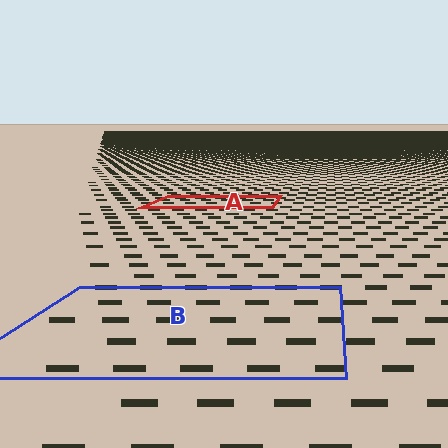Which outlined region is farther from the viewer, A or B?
Region A is farther from the viewer — the texture elements inside it appear smaller and more densely packed.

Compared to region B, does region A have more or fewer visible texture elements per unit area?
Region A has more texture elements per unit area — they are packed more densely because it is farther away.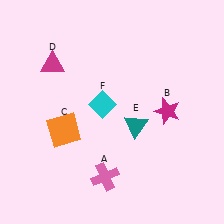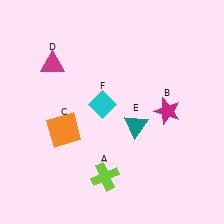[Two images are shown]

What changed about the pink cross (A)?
In Image 1, A is pink. In Image 2, it changed to lime.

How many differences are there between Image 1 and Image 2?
There is 1 difference between the two images.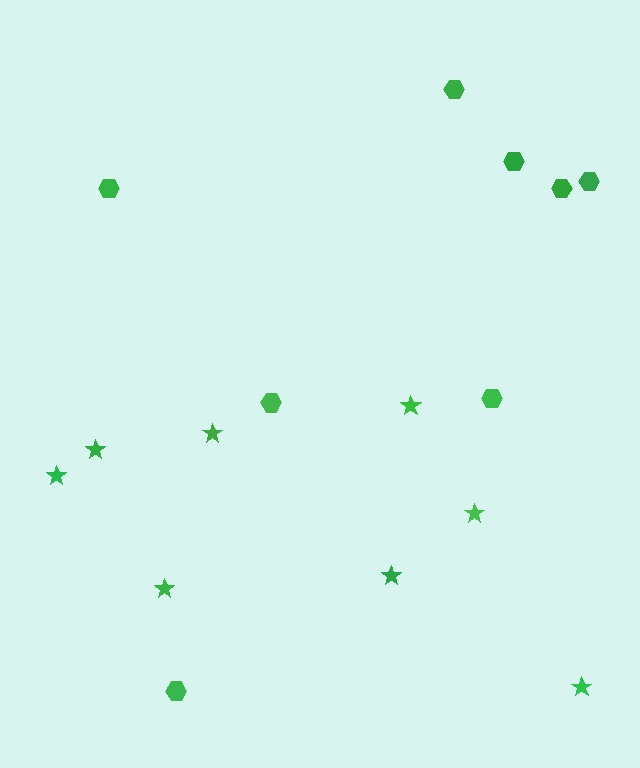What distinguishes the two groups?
There are 2 groups: one group of hexagons (8) and one group of stars (8).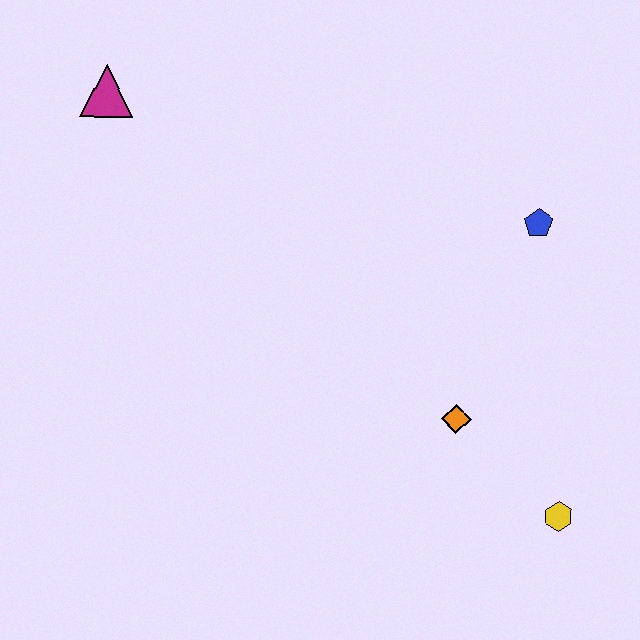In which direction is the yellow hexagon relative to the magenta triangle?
The yellow hexagon is to the right of the magenta triangle.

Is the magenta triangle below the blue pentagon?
No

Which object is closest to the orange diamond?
The yellow hexagon is closest to the orange diamond.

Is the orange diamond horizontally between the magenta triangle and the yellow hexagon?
Yes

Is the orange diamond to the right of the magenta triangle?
Yes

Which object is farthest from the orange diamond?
The magenta triangle is farthest from the orange diamond.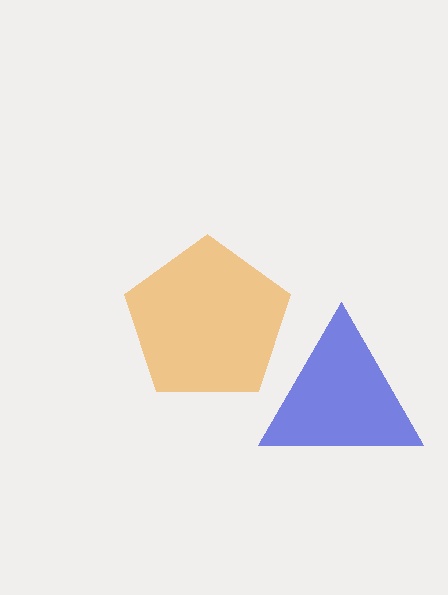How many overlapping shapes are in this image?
There are 2 overlapping shapes in the image.